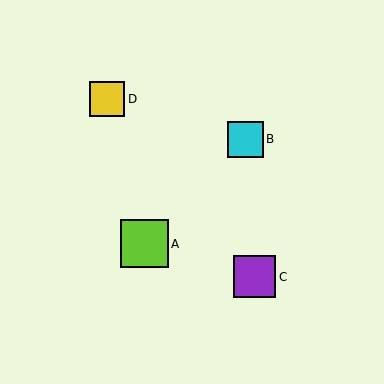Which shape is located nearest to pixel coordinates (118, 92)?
The yellow square (labeled D) at (107, 99) is nearest to that location.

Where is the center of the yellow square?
The center of the yellow square is at (107, 99).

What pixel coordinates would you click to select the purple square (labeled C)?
Click at (255, 277) to select the purple square C.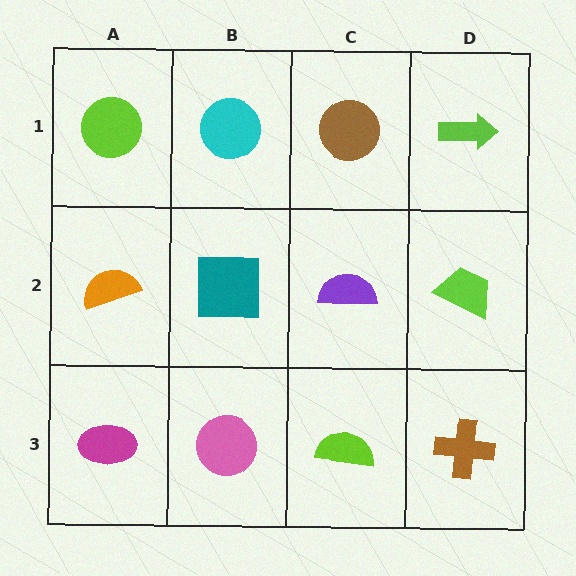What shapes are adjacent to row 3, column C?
A purple semicircle (row 2, column C), a pink circle (row 3, column B), a brown cross (row 3, column D).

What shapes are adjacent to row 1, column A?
An orange semicircle (row 2, column A), a cyan circle (row 1, column B).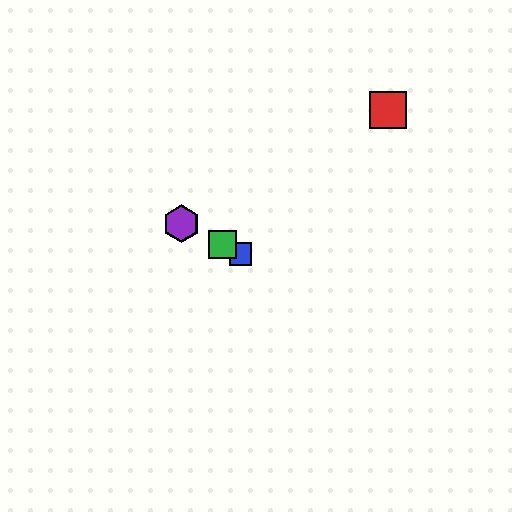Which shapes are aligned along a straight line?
The blue square, the green square, the yellow hexagon, the purple hexagon are aligned along a straight line.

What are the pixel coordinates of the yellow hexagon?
The yellow hexagon is at (182, 224).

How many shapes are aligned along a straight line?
4 shapes (the blue square, the green square, the yellow hexagon, the purple hexagon) are aligned along a straight line.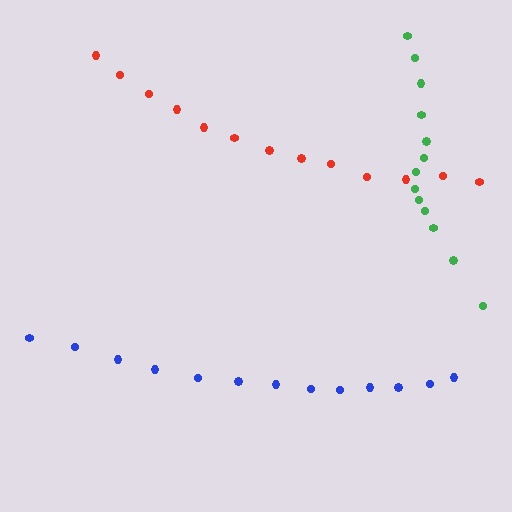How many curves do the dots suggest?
There are 3 distinct paths.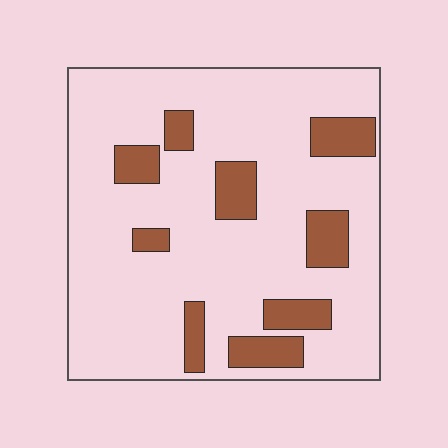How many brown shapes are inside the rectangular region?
9.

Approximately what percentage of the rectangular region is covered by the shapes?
Approximately 20%.